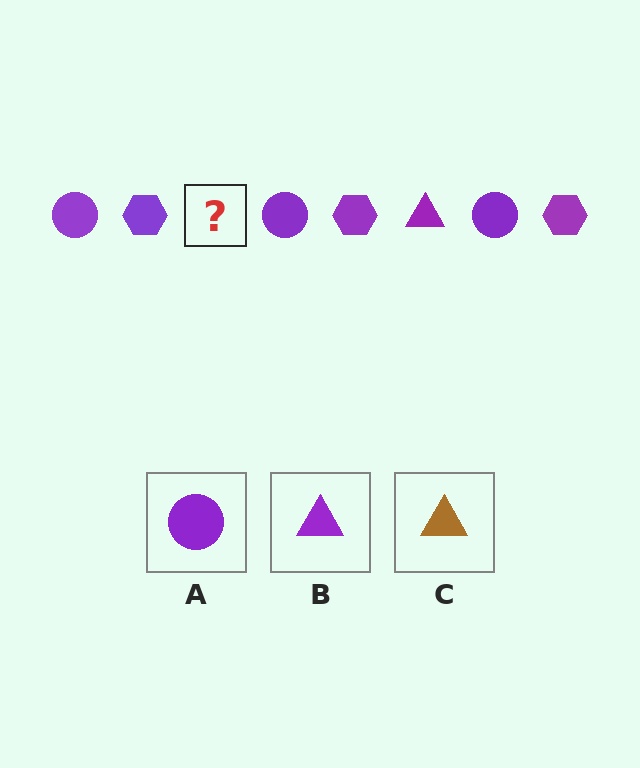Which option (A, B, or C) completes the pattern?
B.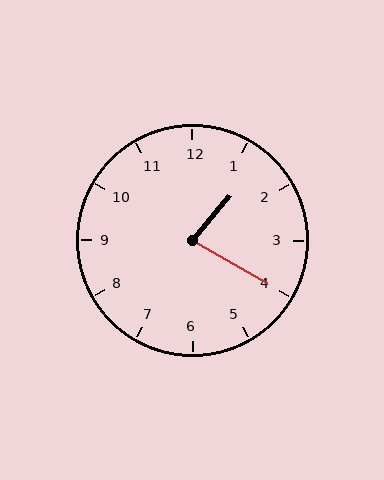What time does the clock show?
1:20.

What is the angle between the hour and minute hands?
Approximately 80 degrees.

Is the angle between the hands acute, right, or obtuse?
It is acute.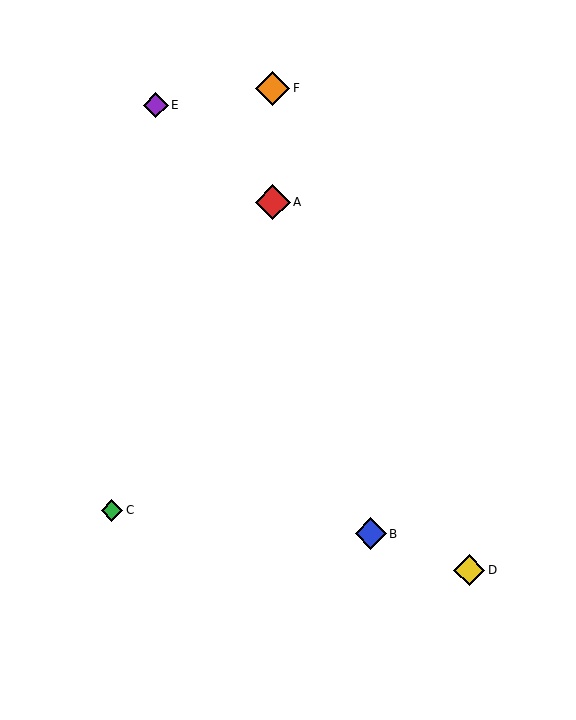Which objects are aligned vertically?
Objects A, F are aligned vertically.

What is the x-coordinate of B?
Object B is at x≈371.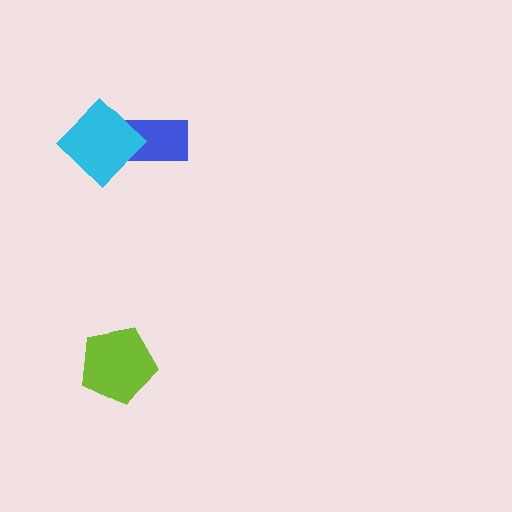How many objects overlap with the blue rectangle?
1 object overlaps with the blue rectangle.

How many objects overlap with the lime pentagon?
0 objects overlap with the lime pentagon.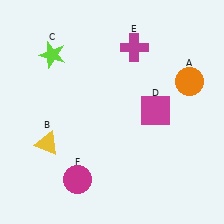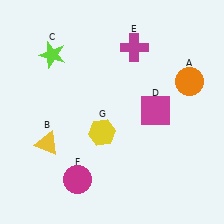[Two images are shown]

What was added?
A yellow hexagon (G) was added in Image 2.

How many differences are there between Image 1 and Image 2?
There is 1 difference between the two images.